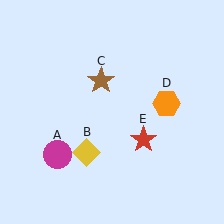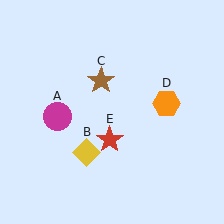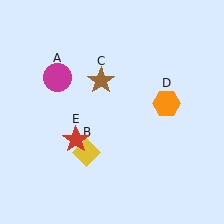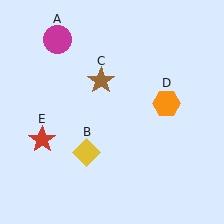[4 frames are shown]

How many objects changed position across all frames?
2 objects changed position: magenta circle (object A), red star (object E).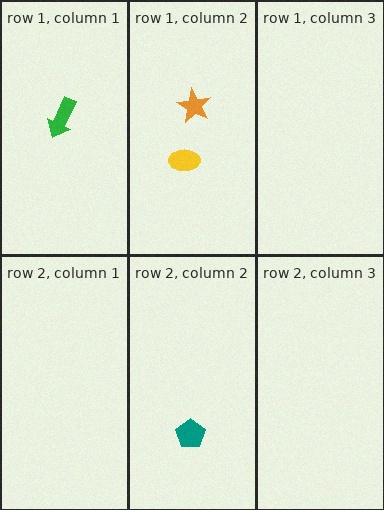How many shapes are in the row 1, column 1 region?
1.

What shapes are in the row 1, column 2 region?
The yellow ellipse, the orange star.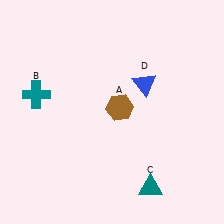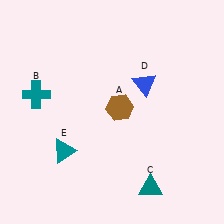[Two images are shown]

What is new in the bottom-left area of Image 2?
A teal triangle (E) was added in the bottom-left area of Image 2.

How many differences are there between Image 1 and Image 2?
There is 1 difference between the two images.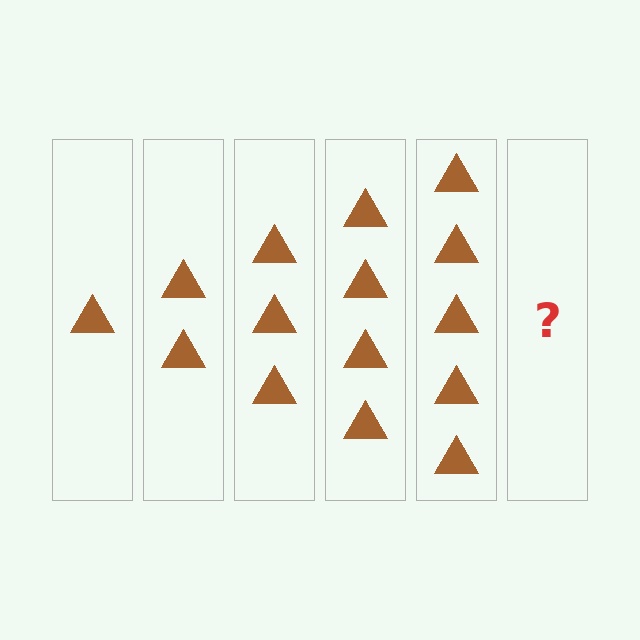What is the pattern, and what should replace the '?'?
The pattern is that each step adds one more triangle. The '?' should be 6 triangles.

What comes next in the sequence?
The next element should be 6 triangles.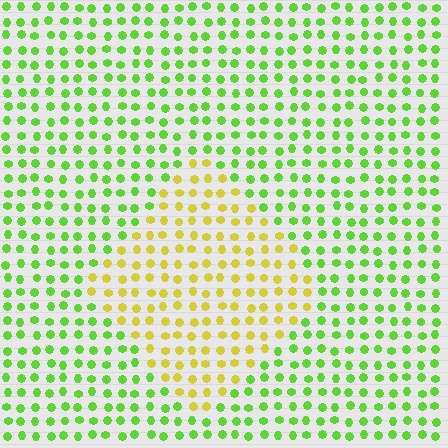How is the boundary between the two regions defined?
The boundary is defined purely by a slight shift in hue (about 48 degrees). Spacing, size, and orientation are identical on both sides.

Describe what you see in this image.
The image is filled with small lime elements in a uniform arrangement. A diamond-shaped region is visible where the elements are tinted to a slightly different hue, forming a subtle color boundary.